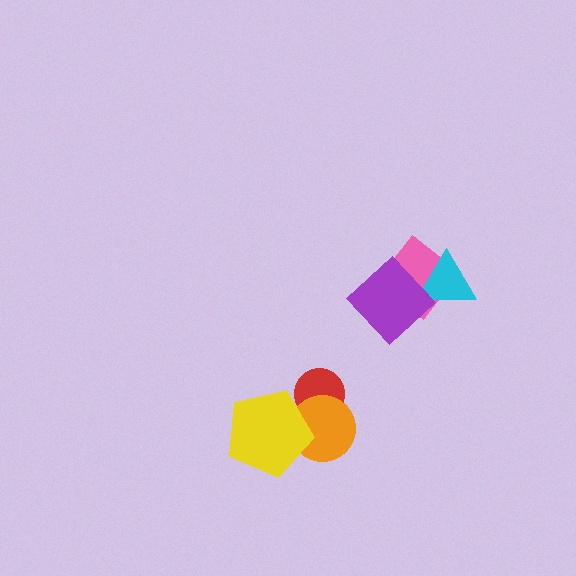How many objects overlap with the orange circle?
2 objects overlap with the orange circle.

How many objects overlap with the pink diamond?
2 objects overlap with the pink diamond.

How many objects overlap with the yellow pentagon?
1 object overlaps with the yellow pentagon.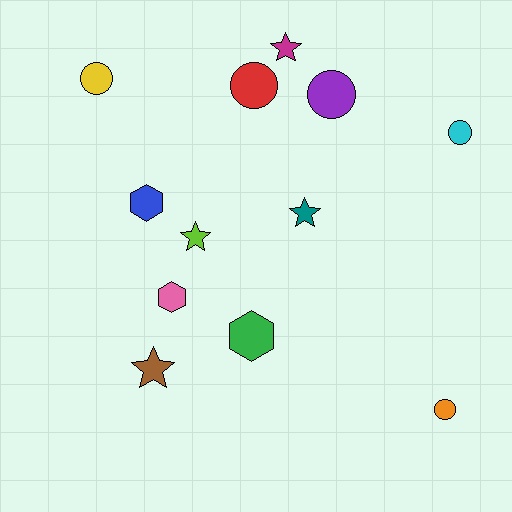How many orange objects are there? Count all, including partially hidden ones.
There is 1 orange object.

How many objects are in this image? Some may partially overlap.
There are 12 objects.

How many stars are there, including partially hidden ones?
There are 4 stars.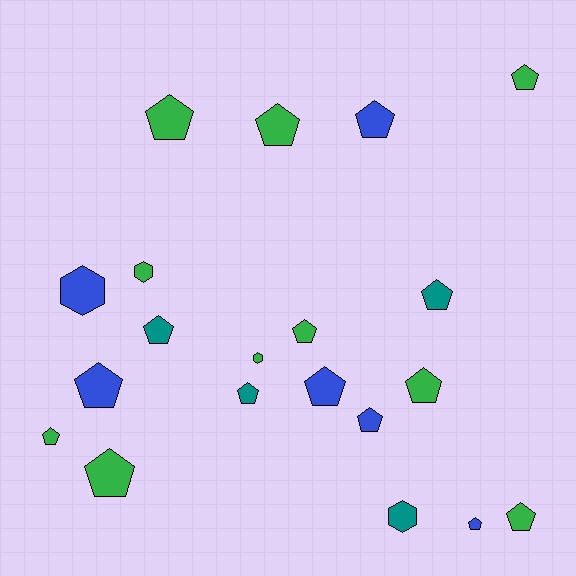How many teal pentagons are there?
There are 3 teal pentagons.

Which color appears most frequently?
Green, with 10 objects.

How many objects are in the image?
There are 20 objects.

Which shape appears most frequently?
Pentagon, with 16 objects.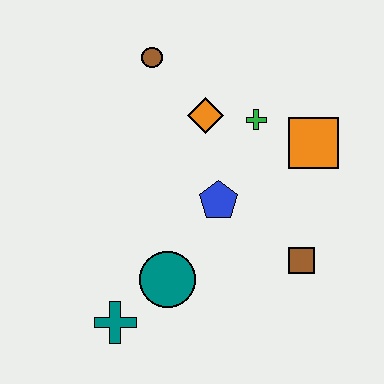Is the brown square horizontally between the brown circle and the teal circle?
No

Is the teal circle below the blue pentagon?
Yes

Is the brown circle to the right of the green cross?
No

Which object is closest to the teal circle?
The teal cross is closest to the teal circle.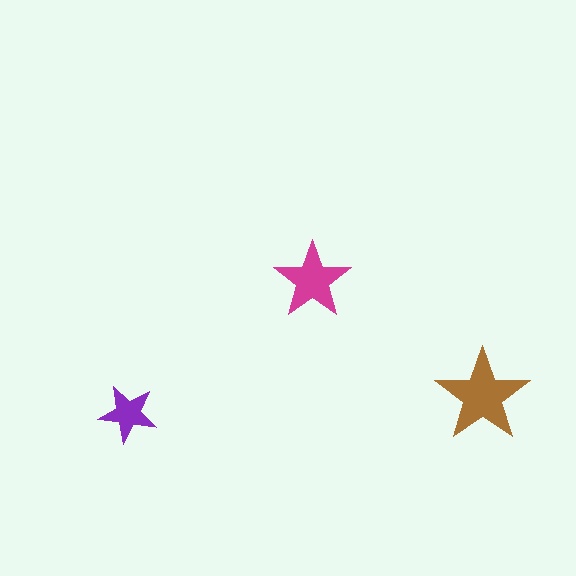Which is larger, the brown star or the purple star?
The brown one.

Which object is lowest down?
The purple star is bottommost.